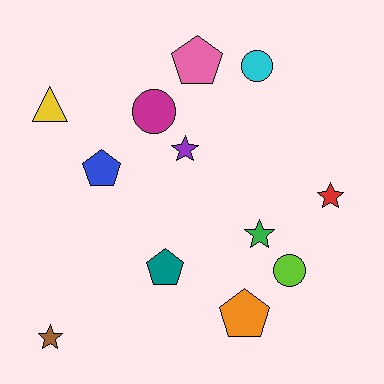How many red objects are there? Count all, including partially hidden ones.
There is 1 red object.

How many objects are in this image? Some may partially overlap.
There are 12 objects.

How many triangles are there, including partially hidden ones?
There is 1 triangle.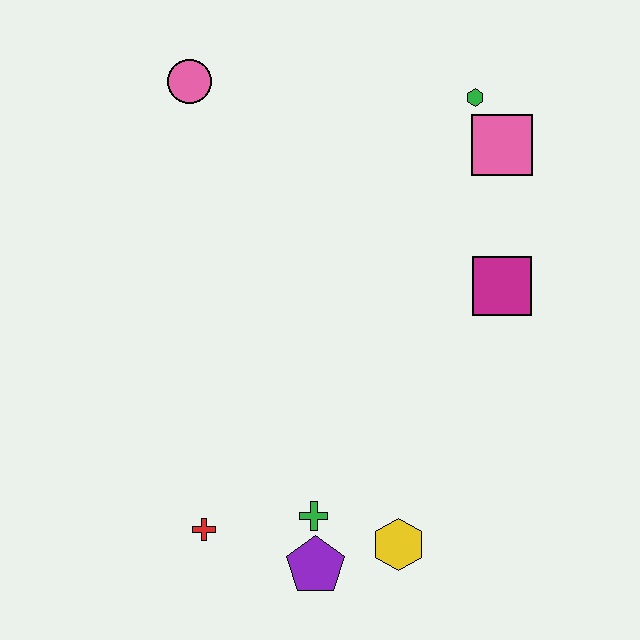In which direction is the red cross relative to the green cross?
The red cross is to the left of the green cross.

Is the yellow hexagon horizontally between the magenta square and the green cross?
Yes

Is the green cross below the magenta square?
Yes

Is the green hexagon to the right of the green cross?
Yes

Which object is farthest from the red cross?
The green hexagon is farthest from the red cross.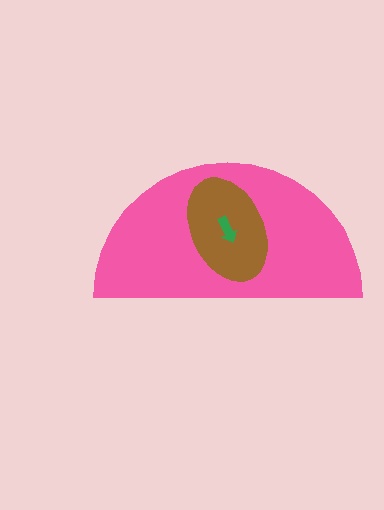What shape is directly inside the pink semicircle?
The brown ellipse.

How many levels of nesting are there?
3.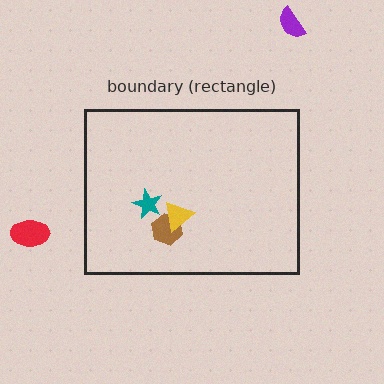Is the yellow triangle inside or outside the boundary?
Inside.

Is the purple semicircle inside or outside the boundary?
Outside.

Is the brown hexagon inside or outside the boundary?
Inside.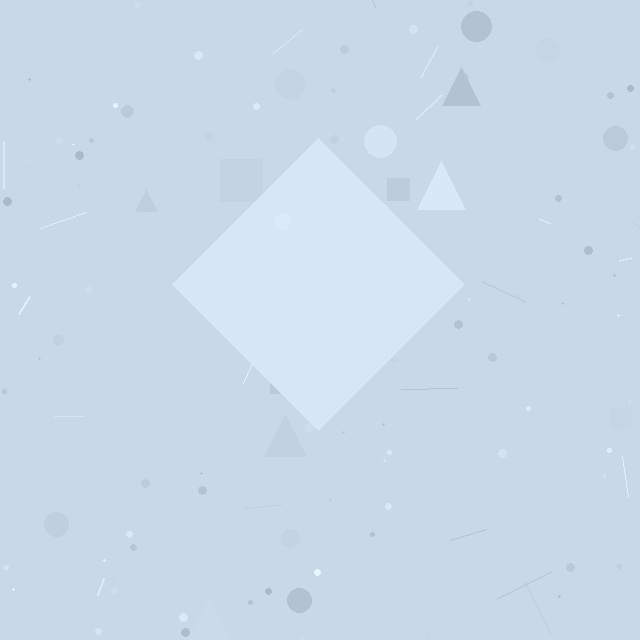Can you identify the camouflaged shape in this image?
The camouflaged shape is a diamond.